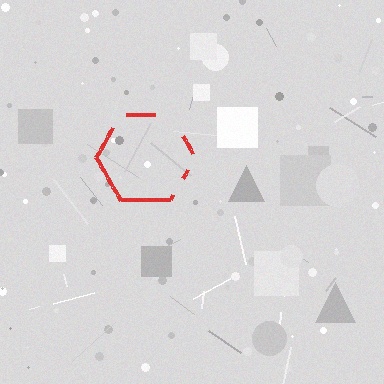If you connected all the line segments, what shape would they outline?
They would outline a hexagon.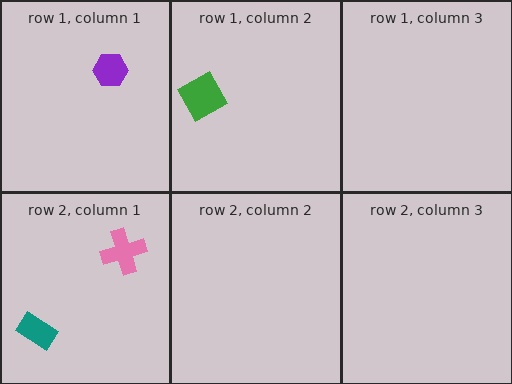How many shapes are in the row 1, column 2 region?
1.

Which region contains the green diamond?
The row 1, column 2 region.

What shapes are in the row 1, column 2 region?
The green diamond.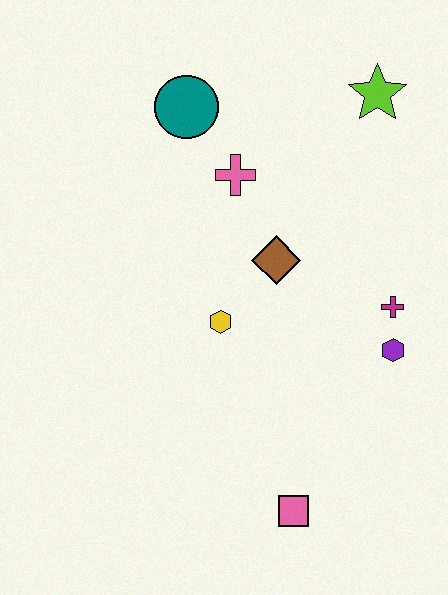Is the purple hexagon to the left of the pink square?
No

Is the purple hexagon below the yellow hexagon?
Yes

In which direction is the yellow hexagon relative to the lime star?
The yellow hexagon is below the lime star.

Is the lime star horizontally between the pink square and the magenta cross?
Yes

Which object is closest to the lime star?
The pink cross is closest to the lime star.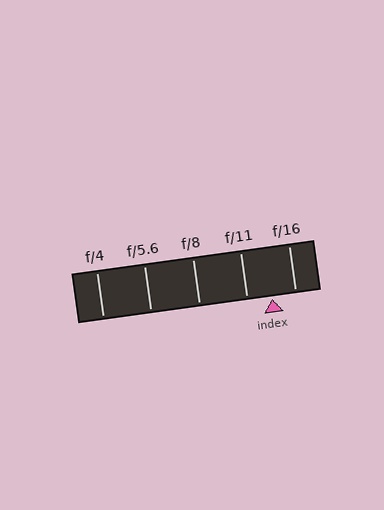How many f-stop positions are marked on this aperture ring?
There are 5 f-stop positions marked.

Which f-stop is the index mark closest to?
The index mark is closest to f/16.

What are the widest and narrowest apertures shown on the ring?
The widest aperture shown is f/4 and the narrowest is f/16.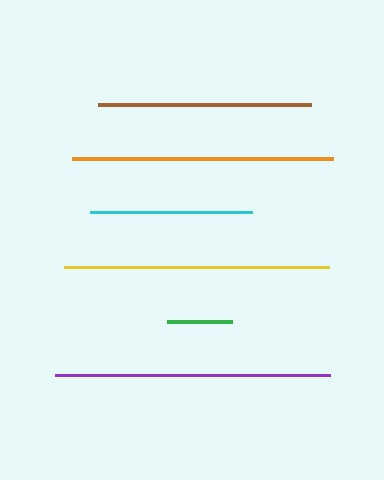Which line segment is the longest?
The purple line is the longest at approximately 276 pixels.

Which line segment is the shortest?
The green line is the shortest at approximately 66 pixels.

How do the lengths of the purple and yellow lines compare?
The purple and yellow lines are approximately the same length.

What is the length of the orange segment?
The orange segment is approximately 261 pixels long.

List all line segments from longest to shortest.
From longest to shortest: purple, yellow, orange, brown, cyan, green.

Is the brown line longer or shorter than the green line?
The brown line is longer than the green line.